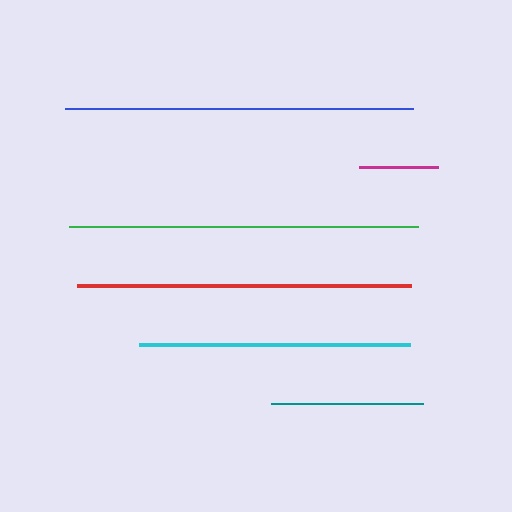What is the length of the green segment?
The green segment is approximately 349 pixels long.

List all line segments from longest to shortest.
From longest to shortest: green, blue, red, cyan, teal, magenta.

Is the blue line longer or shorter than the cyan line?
The blue line is longer than the cyan line.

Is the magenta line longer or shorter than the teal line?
The teal line is longer than the magenta line.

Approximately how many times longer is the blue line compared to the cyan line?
The blue line is approximately 1.3 times the length of the cyan line.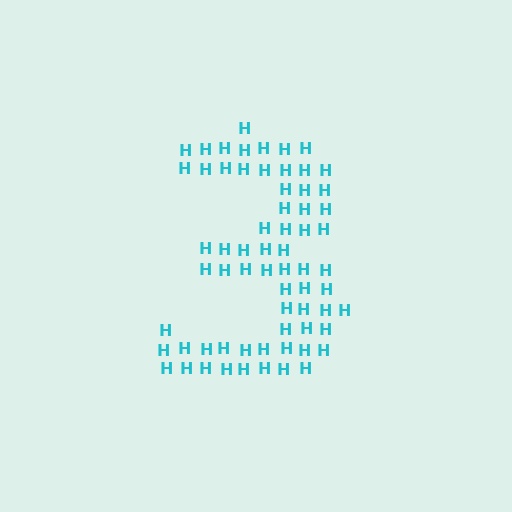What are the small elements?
The small elements are letter H's.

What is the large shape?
The large shape is the digit 3.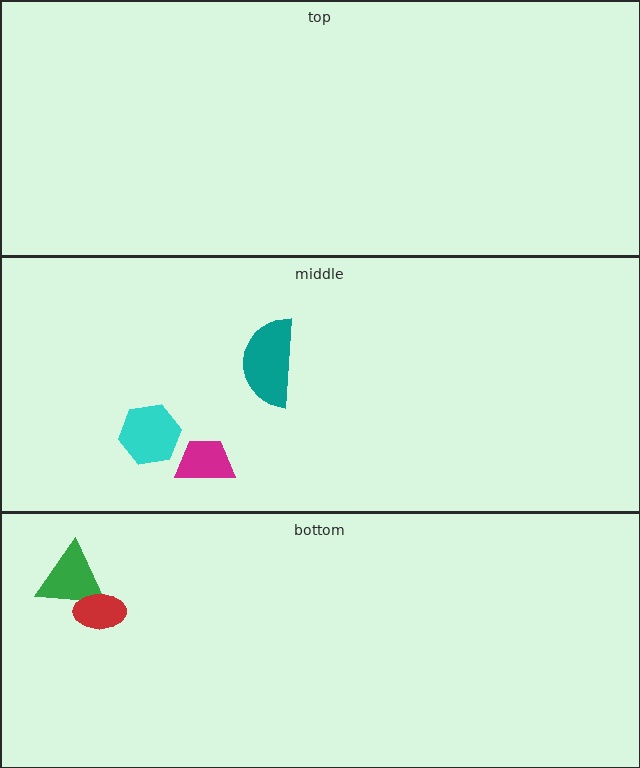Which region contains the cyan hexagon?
The middle region.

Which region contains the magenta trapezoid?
The middle region.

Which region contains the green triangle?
The bottom region.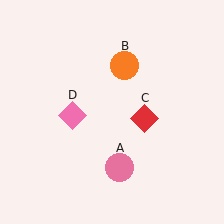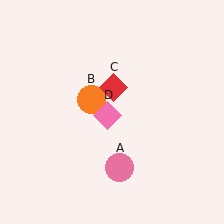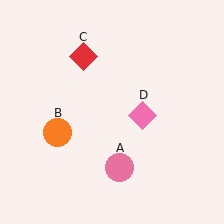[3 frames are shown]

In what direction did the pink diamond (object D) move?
The pink diamond (object D) moved right.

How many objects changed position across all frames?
3 objects changed position: orange circle (object B), red diamond (object C), pink diamond (object D).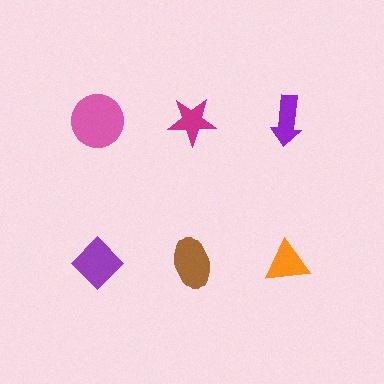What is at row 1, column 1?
A pink circle.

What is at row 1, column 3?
A purple arrow.